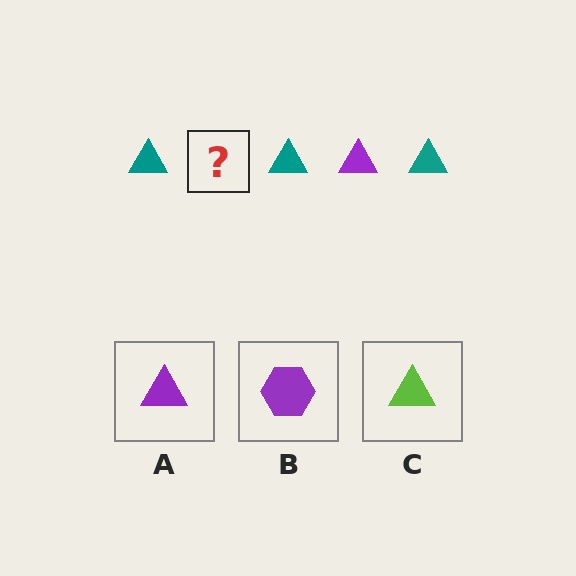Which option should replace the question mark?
Option A.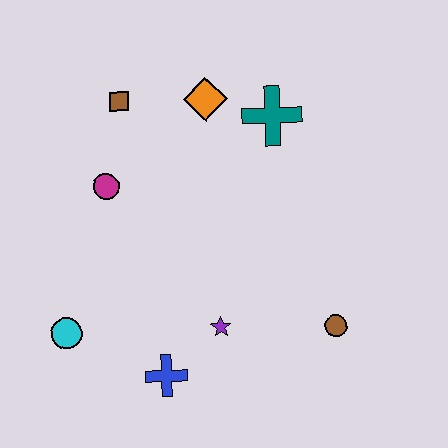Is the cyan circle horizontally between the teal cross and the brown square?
No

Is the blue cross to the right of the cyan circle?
Yes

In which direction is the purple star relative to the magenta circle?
The purple star is below the magenta circle.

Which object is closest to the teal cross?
The orange diamond is closest to the teal cross.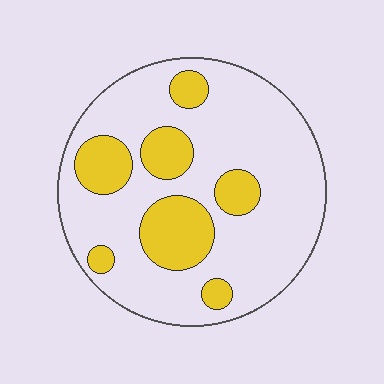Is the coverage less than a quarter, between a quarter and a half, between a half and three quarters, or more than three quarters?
Less than a quarter.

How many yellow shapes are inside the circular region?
7.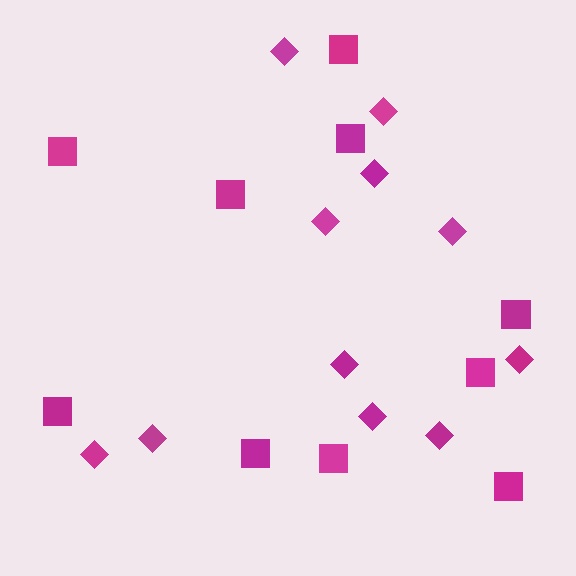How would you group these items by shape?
There are 2 groups: one group of squares (10) and one group of diamonds (11).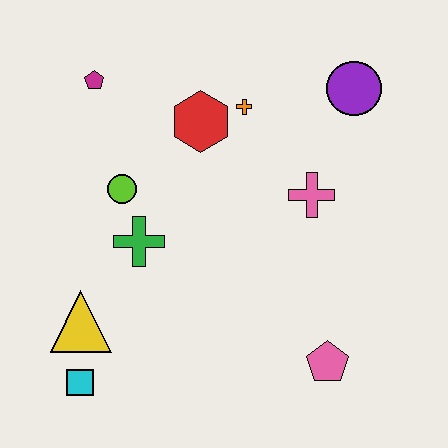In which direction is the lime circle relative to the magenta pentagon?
The lime circle is below the magenta pentagon.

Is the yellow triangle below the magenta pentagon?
Yes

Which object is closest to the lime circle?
The green cross is closest to the lime circle.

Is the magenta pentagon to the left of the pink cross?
Yes